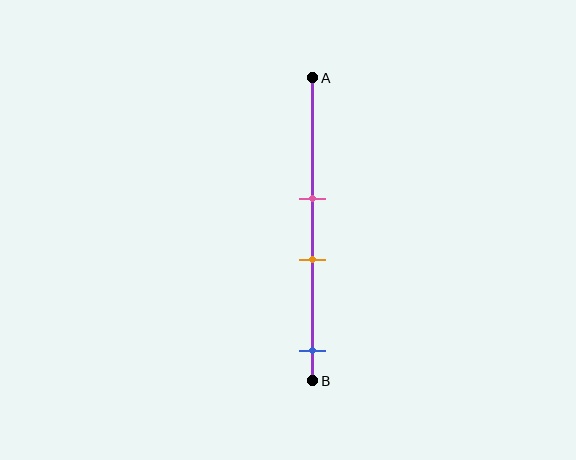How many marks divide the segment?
There are 3 marks dividing the segment.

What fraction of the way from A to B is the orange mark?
The orange mark is approximately 60% (0.6) of the way from A to B.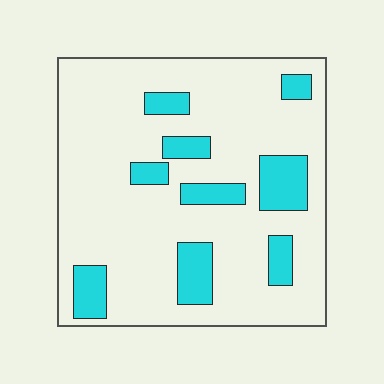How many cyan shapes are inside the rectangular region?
9.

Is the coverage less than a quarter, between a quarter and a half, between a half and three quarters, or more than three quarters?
Less than a quarter.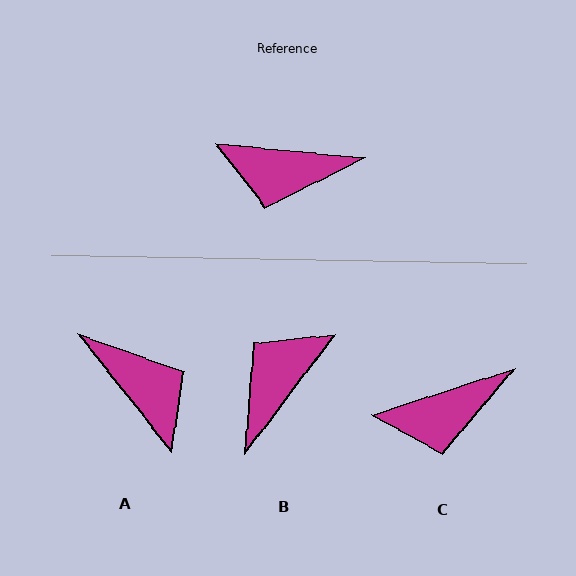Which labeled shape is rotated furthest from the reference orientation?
A, about 134 degrees away.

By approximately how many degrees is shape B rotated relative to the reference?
Approximately 121 degrees clockwise.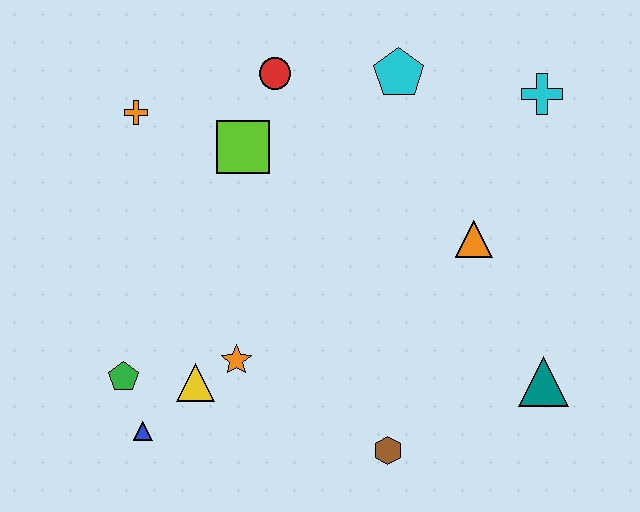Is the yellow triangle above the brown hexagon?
Yes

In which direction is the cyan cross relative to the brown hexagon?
The cyan cross is above the brown hexagon.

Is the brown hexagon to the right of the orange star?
Yes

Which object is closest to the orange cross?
The lime square is closest to the orange cross.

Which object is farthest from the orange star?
The cyan cross is farthest from the orange star.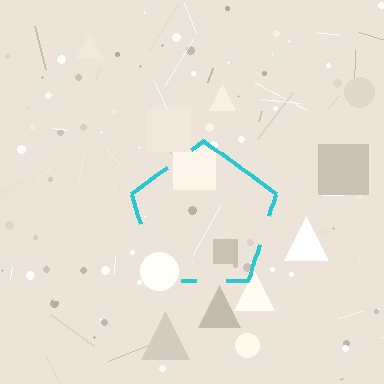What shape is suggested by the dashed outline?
The dashed outline suggests a pentagon.